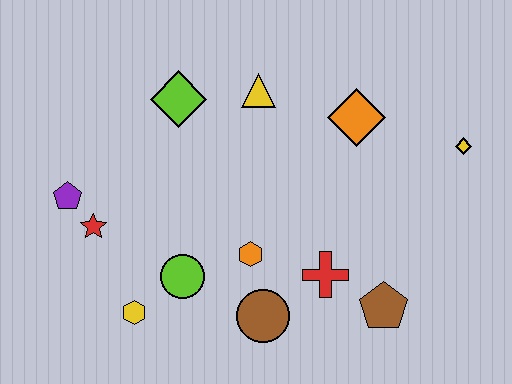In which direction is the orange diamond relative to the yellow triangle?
The orange diamond is to the right of the yellow triangle.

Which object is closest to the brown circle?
The orange hexagon is closest to the brown circle.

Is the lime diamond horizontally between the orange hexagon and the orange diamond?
No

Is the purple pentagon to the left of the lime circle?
Yes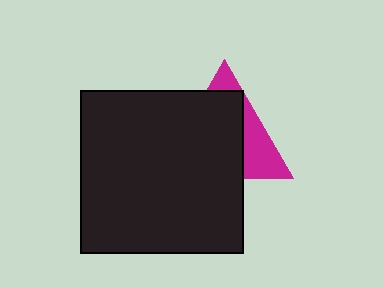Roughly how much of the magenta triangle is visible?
A small part of it is visible (roughly 33%).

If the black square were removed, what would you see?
You would see the complete magenta triangle.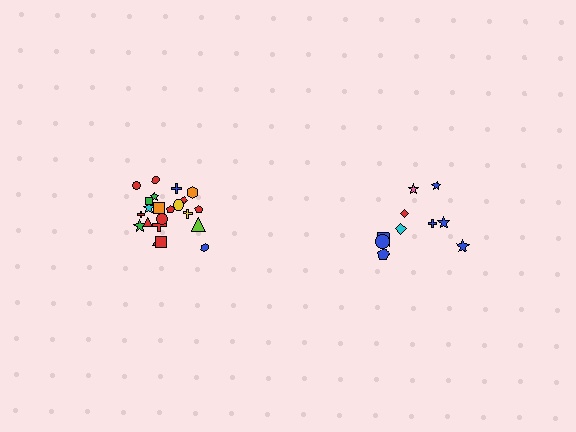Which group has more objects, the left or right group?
The left group.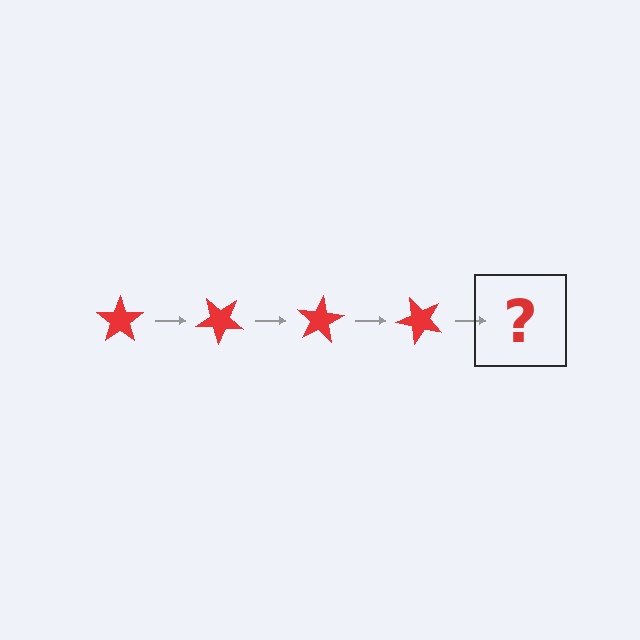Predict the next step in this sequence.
The next step is a red star rotated 160 degrees.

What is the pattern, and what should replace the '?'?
The pattern is that the star rotates 40 degrees each step. The '?' should be a red star rotated 160 degrees.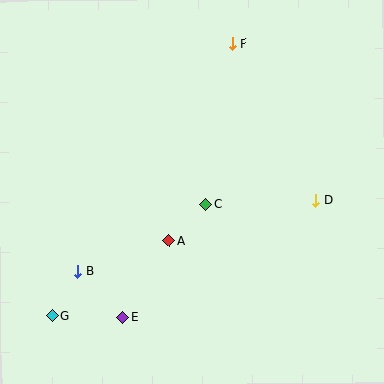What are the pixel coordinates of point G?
Point G is at (53, 316).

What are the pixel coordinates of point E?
Point E is at (123, 317).